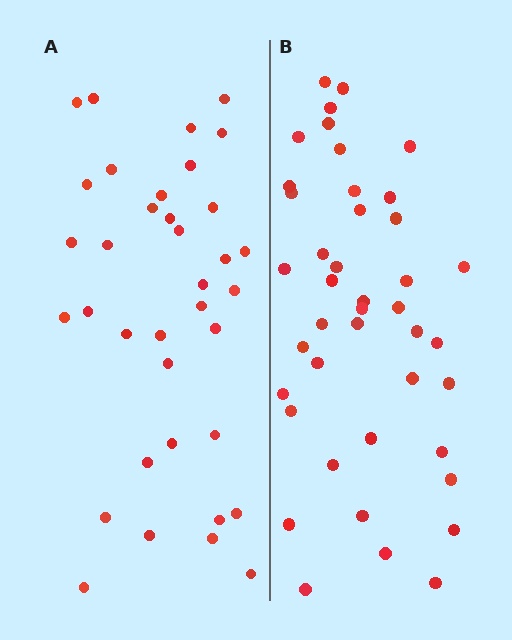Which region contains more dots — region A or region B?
Region B (the right region) has more dots.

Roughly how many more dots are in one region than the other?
Region B has about 6 more dots than region A.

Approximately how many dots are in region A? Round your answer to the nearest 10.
About 40 dots. (The exact count is 36, which rounds to 40.)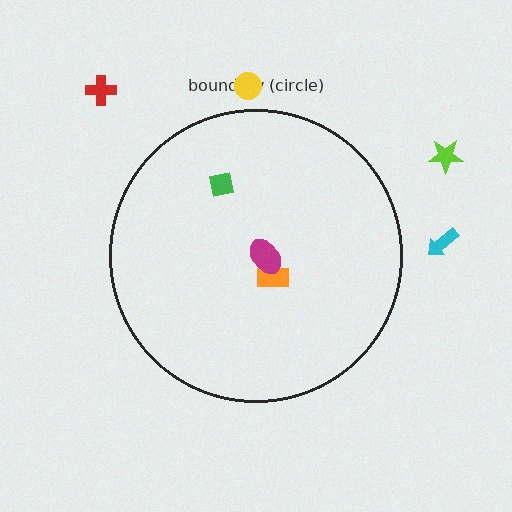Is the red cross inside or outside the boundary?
Outside.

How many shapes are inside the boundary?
3 inside, 4 outside.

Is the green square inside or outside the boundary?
Inside.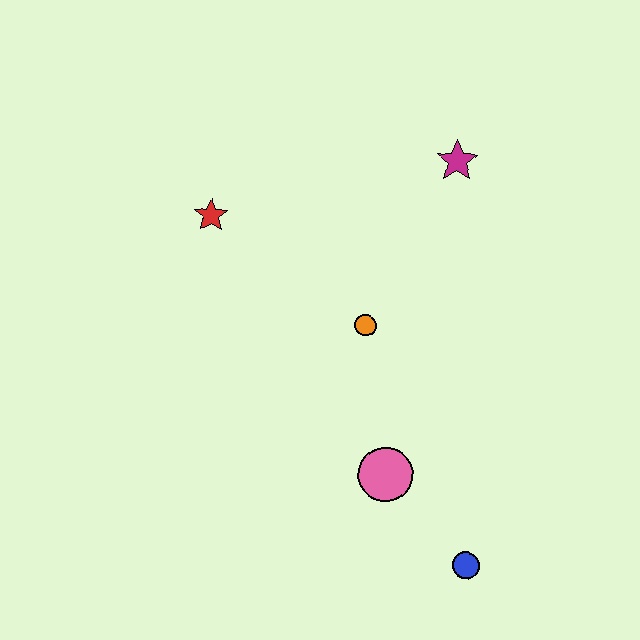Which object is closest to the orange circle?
The pink circle is closest to the orange circle.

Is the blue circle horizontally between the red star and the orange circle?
No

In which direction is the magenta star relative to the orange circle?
The magenta star is above the orange circle.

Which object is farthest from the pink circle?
The magenta star is farthest from the pink circle.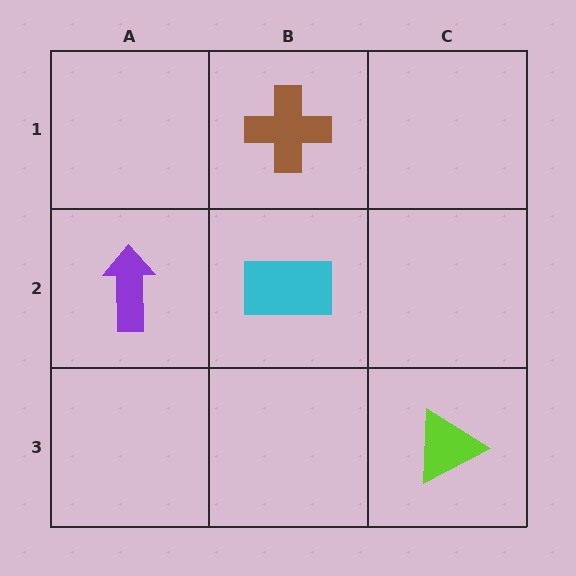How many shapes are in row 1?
1 shape.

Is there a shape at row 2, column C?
No, that cell is empty.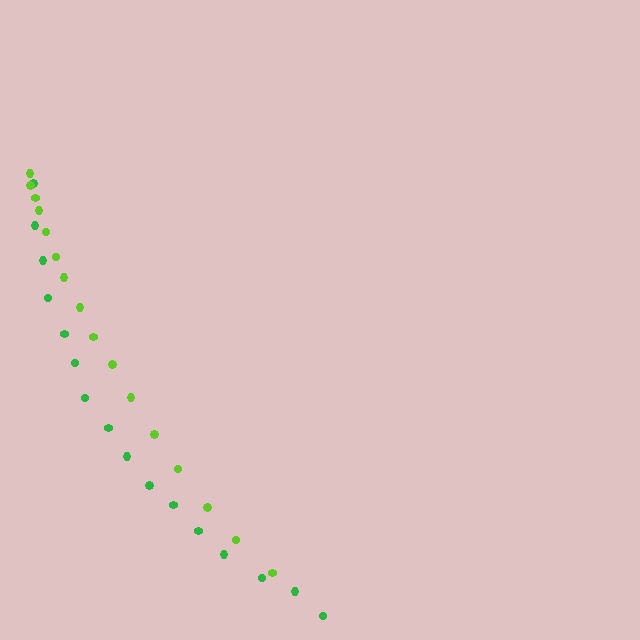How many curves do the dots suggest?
There are 2 distinct paths.